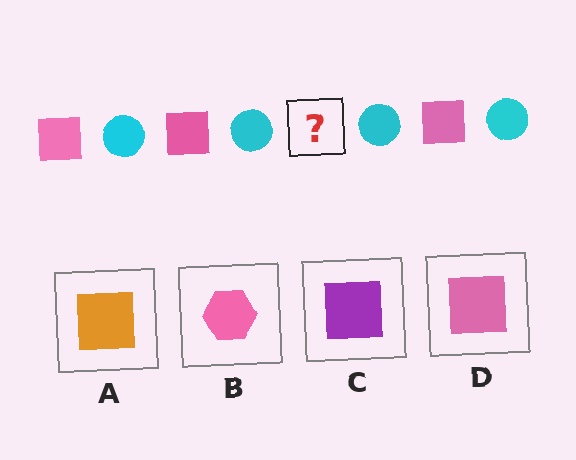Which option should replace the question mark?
Option D.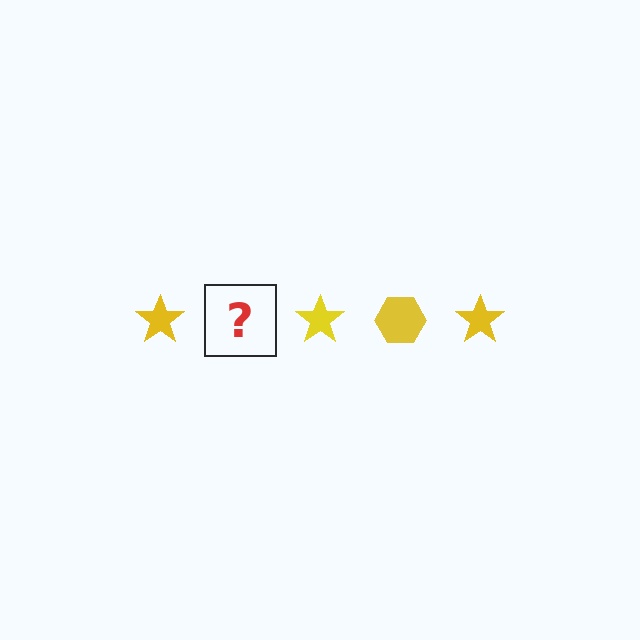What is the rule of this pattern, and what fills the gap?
The rule is that the pattern cycles through star, hexagon shapes in yellow. The gap should be filled with a yellow hexagon.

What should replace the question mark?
The question mark should be replaced with a yellow hexagon.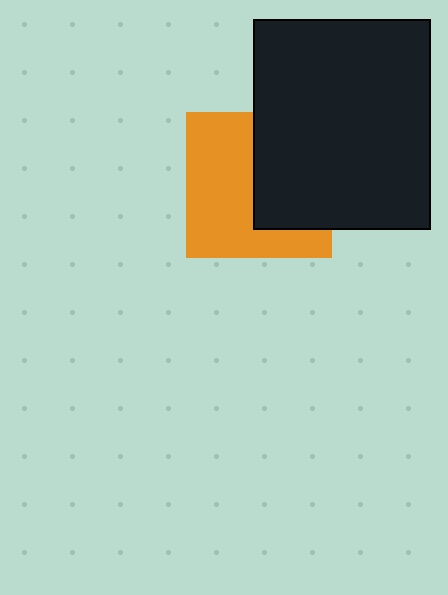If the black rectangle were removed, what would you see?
You would see the complete orange square.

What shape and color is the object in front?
The object in front is a black rectangle.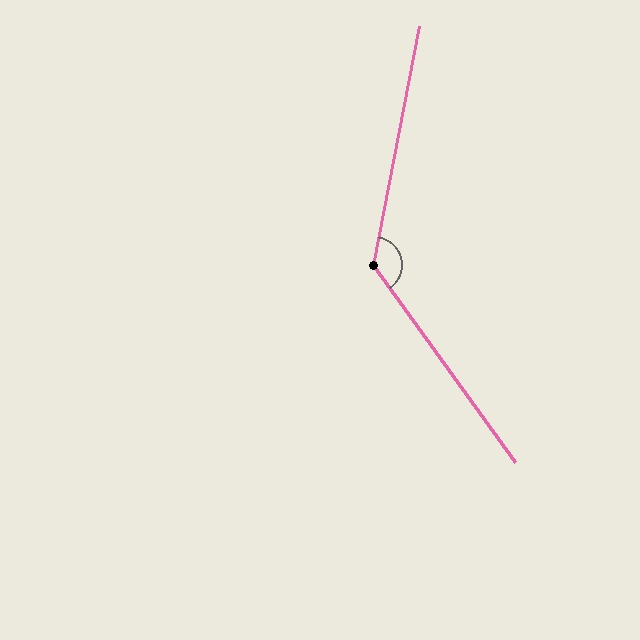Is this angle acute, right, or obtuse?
It is obtuse.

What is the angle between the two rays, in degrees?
Approximately 133 degrees.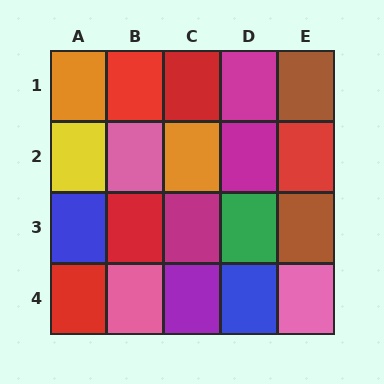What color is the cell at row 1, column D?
Magenta.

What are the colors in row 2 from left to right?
Yellow, pink, orange, magenta, red.